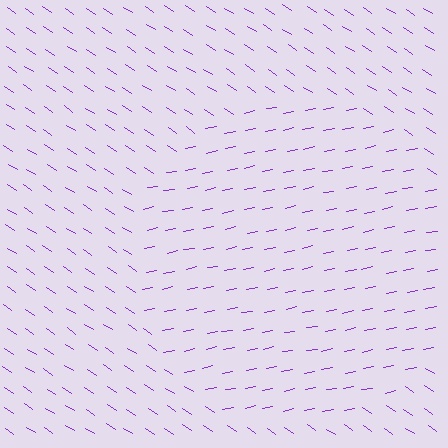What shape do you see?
I see a circle.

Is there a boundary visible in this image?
Yes, there is a texture boundary formed by a change in line orientation.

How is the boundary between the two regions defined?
The boundary is defined purely by a change in line orientation (approximately 45 degrees difference). All lines are the same color and thickness.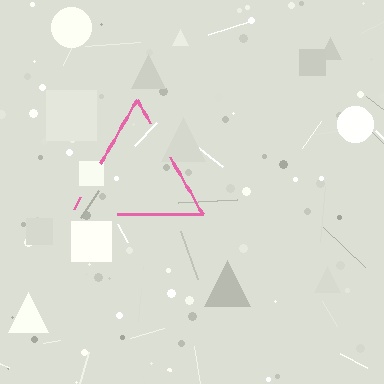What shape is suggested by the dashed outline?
The dashed outline suggests a triangle.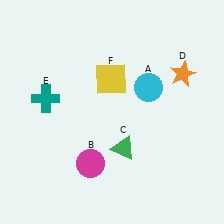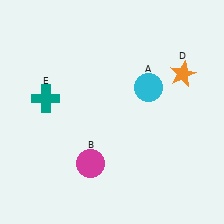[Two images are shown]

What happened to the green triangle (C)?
The green triangle (C) was removed in Image 2. It was in the bottom-right area of Image 1.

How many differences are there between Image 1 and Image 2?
There are 2 differences between the two images.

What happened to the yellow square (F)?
The yellow square (F) was removed in Image 2. It was in the top-left area of Image 1.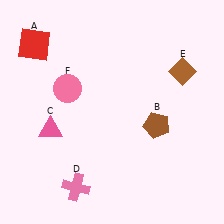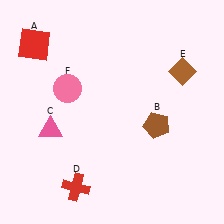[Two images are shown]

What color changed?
The cross (D) changed from pink in Image 1 to red in Image 2.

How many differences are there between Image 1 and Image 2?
There is 1 difference between the two images.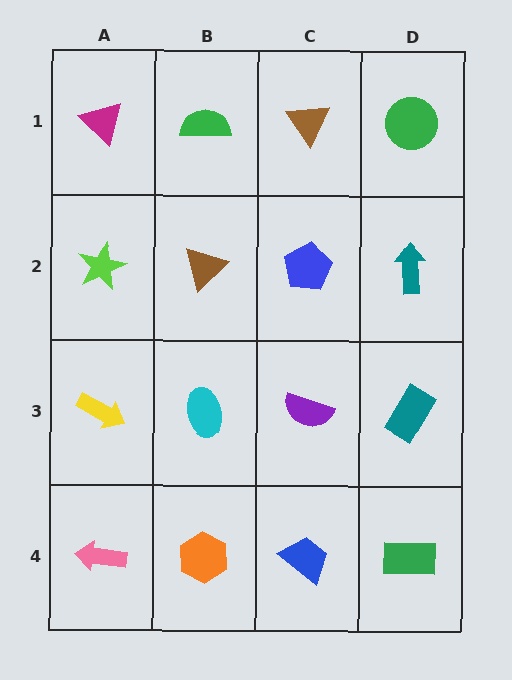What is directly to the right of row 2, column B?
A blue pentagon.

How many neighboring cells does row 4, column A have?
2.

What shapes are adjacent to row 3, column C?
A blue pentagon (row 2, column C), a blue trapezoid (row 4, column C), a cyan ellipse (row 3, column B), a teal rectangle (row 3, column D).